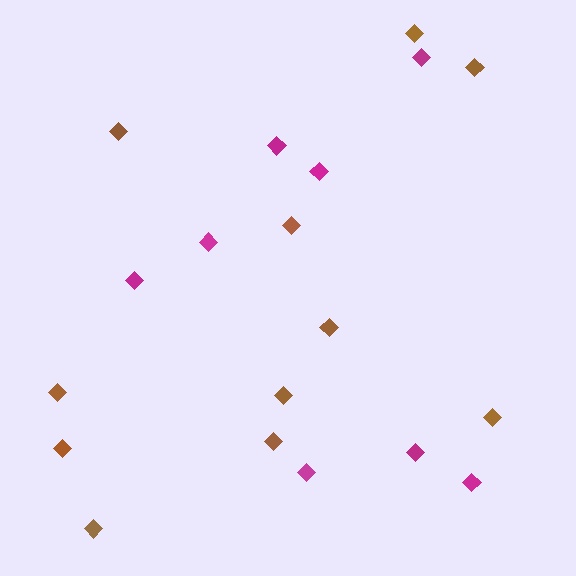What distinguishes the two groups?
There are 2 groups: one group of magenta diamonds (8) and one group of brown diamonds (11).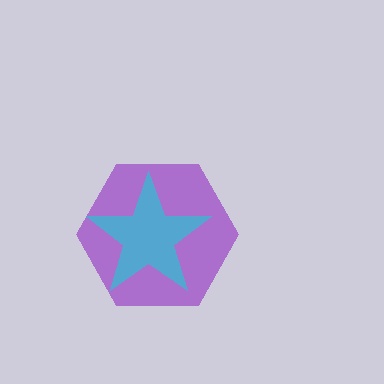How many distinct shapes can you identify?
There are 2 distinct shapes: a purple hexagon, a cyan star.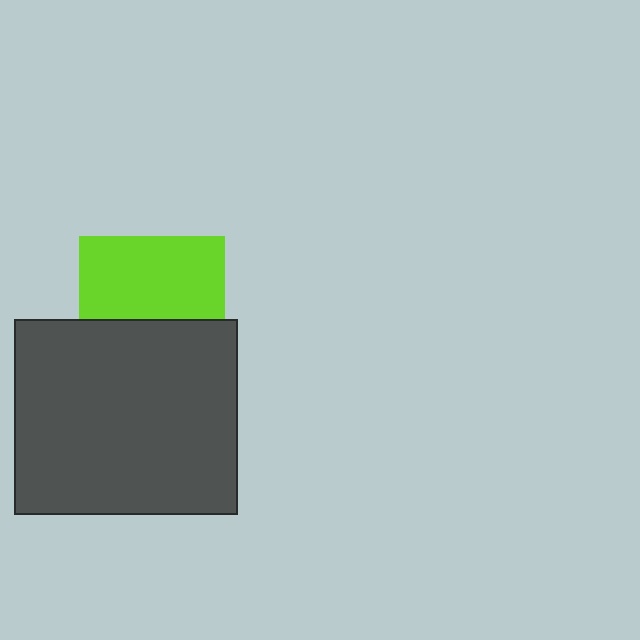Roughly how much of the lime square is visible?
About half of it is visible (roughly 57%).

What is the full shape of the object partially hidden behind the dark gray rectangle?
The partially hidden object is a lime square.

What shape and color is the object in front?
The object in front is a dark gray rectangle.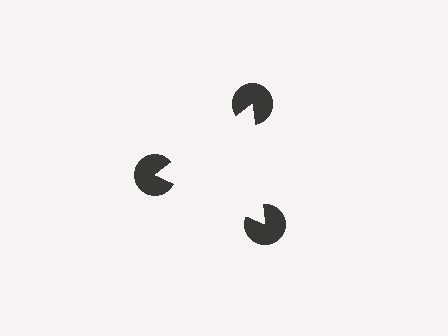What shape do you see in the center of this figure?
An illusory triangle — its edges are inferred from the aligned wedge cuts in the pac-man discs, not physically drawn.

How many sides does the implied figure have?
3 sides.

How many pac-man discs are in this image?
There are 3 — one at each vertex of the illusory triangle.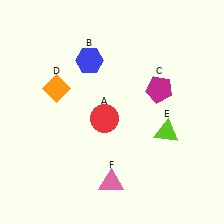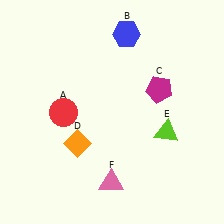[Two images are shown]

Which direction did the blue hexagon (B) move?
The blue hexagon (B) moved right.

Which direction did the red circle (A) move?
The red circle (A) moved left.